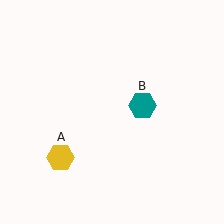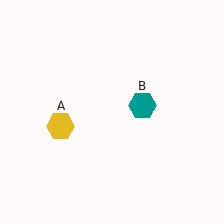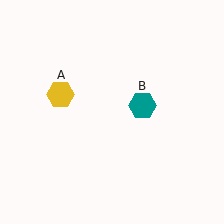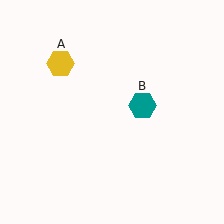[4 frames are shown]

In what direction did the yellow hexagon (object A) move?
The yellow hexagon (object A) moved up.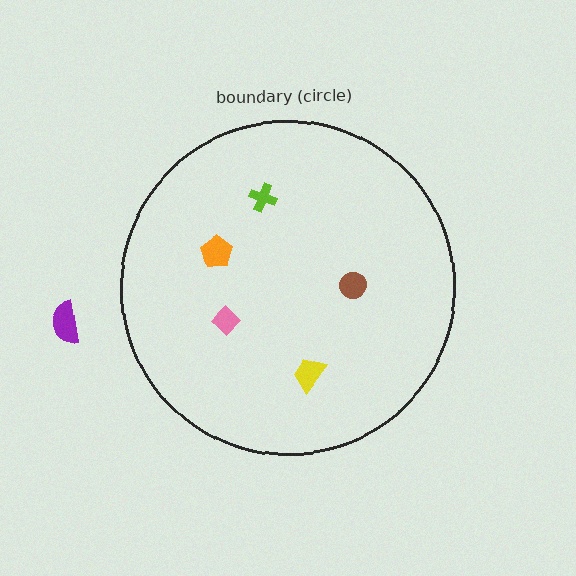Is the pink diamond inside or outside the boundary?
Inside.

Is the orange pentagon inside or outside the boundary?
Inside.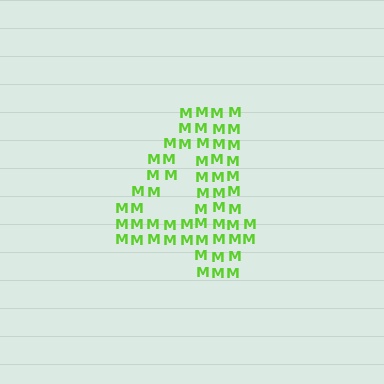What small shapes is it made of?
It is made of small letter M's.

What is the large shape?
The large shape is the digit 4.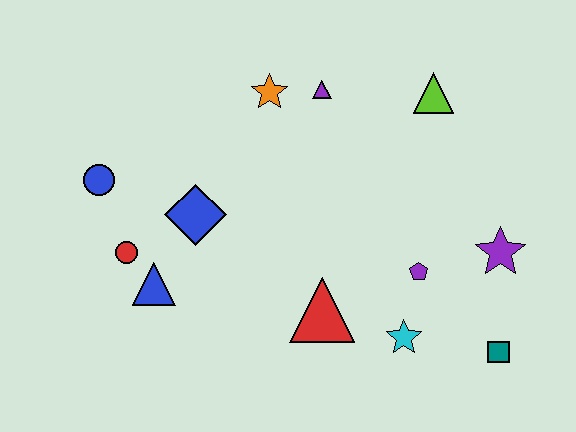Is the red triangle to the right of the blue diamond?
Yes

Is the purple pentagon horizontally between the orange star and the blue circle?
No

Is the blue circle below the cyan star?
No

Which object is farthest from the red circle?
The teal square is farthest from the red circle.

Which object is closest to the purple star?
The purple pentagon is closest to the purple star.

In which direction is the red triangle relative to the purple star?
The red triangle is to the left of the purple star.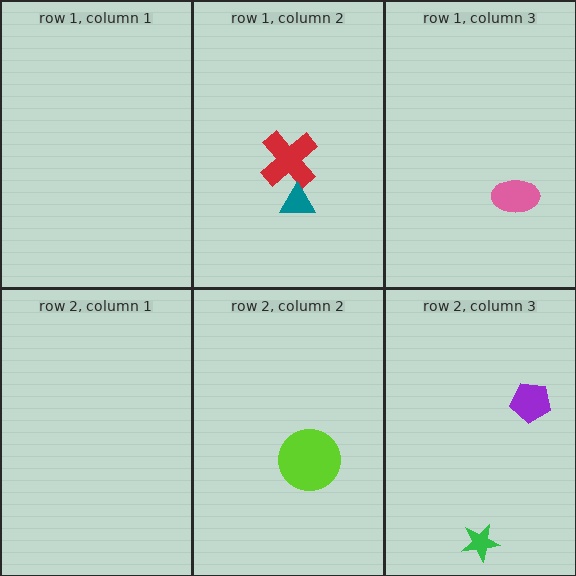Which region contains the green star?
The row 2, column 3 region.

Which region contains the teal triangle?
The row 1, column 2 region.